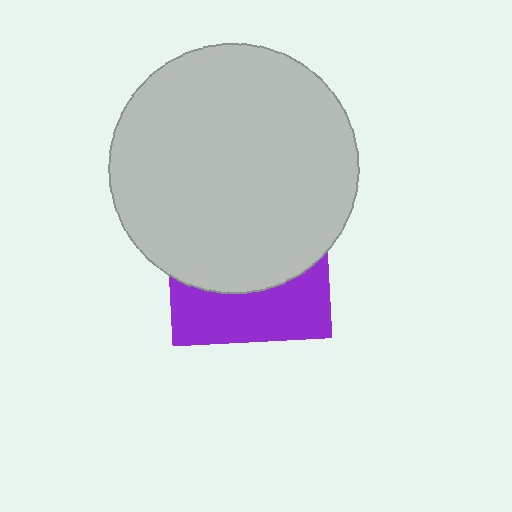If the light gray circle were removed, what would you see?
You would see the complete purple square.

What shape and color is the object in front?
The object in front is a light gray circle.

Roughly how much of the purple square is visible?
A small part of it is visible (roughly 36%).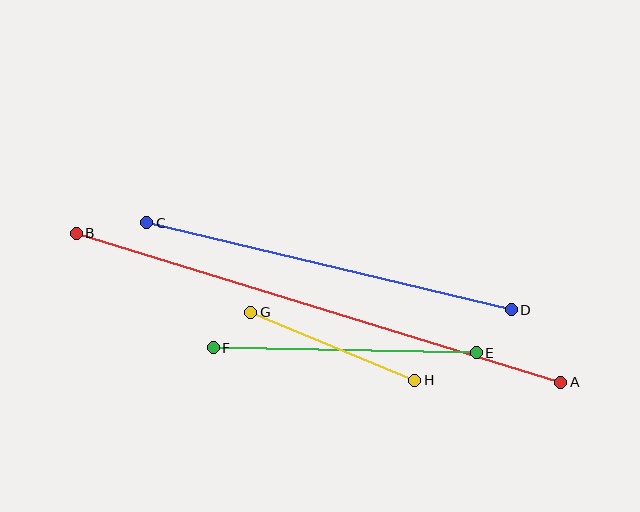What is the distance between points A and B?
The distance is approximately 507 pixels.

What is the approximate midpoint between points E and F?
The midpoint is at approximately (345, 350) pixels.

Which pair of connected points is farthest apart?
Points A and B are farthest apart.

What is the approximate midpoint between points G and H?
The midpoint is at approximately (333, 346) pixels.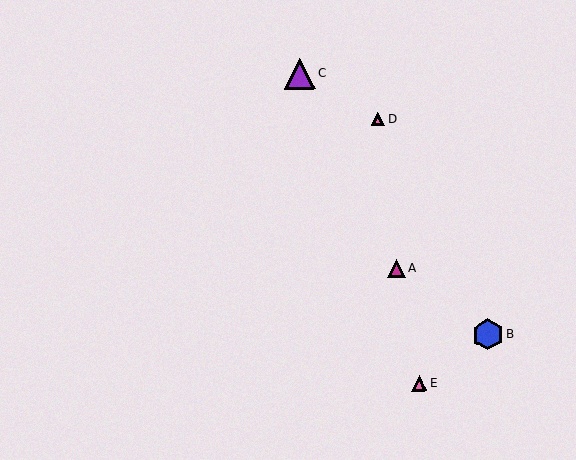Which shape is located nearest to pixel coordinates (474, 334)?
The blue hexagon (labeled B) at (488, 335) is nearest to that location.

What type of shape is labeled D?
Shape D is a pink triangle.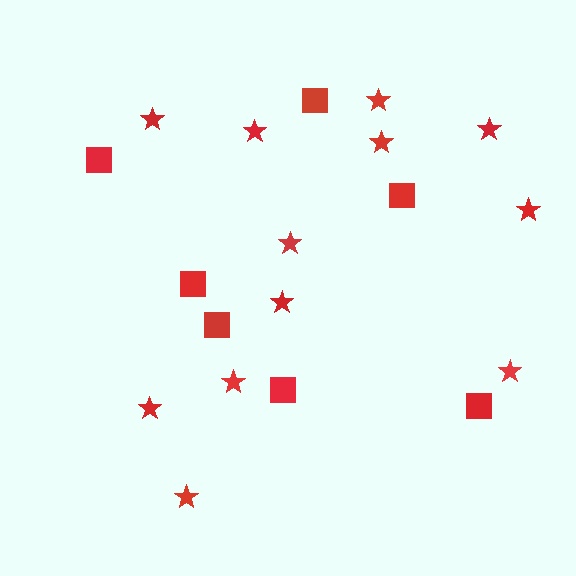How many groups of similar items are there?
There are 2 groups: one group of stars (12) and one group of squares (7).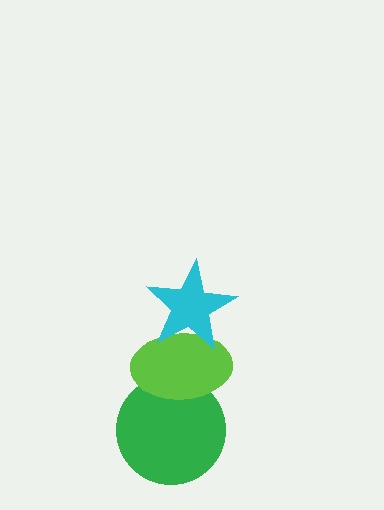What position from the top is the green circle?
The green circle is 3rd from the top.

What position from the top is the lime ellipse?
The lime ellipse is 2nd from the top.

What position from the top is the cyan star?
The cyan star is 1st from the top.